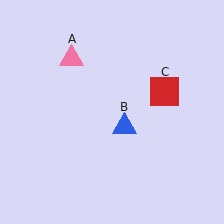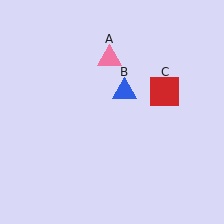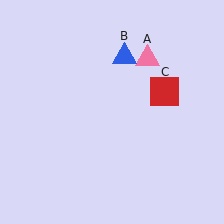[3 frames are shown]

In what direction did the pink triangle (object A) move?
The pink triangle (object A) moved right.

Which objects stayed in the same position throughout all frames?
Red square (object C) remained stationary.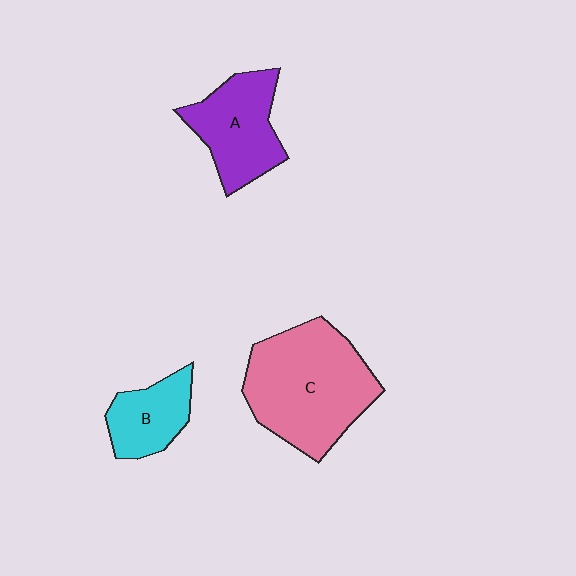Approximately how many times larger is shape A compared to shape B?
Approximately 1.5 times.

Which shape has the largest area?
Shape C (pink).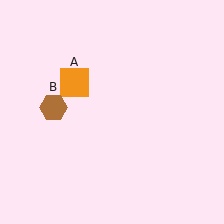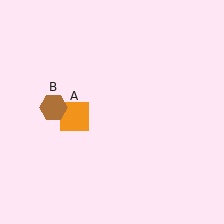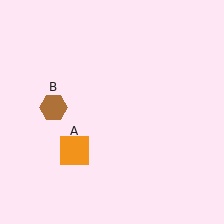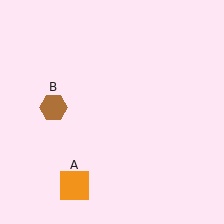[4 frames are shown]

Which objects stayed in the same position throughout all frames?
Brown hexagon (object B) remained stationary.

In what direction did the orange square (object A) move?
The orange square (object A) moved down.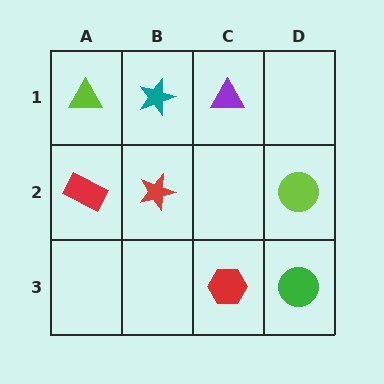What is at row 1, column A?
A lime triangle.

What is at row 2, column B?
A red star.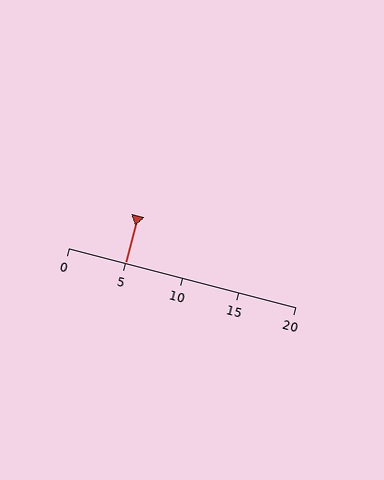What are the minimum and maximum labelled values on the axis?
The axis runs from 0 to 20.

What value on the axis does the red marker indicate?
The marker indicates approximately 5.